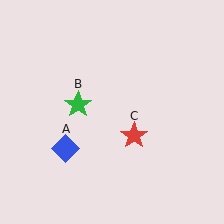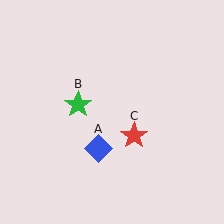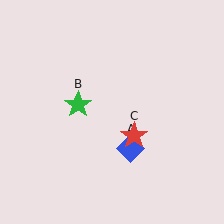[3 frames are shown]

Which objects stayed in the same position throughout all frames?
Green star (object B) and red star (object C) remained stationary.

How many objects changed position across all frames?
1 object changed position: blue diamond (object A).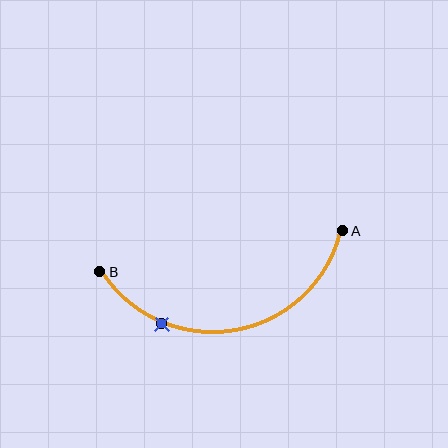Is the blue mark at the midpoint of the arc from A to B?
No. The blue mark lies on the arc but is closer to endpoint B. The arc midpoint would be at the point on the curve equidistant along the arc from both A and B.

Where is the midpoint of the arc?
The arc midpoint is the point on the curve farthest from the straight line joining A and B. It sits below that line.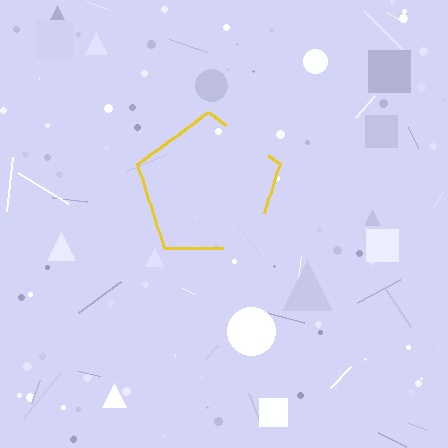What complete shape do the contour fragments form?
The contour fragments form a pentagon.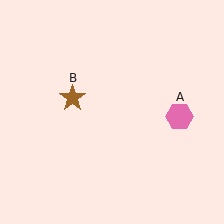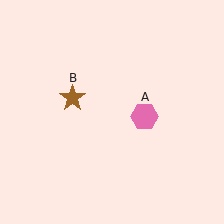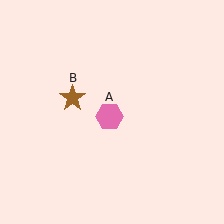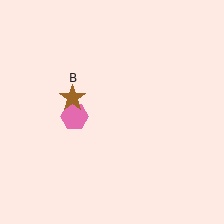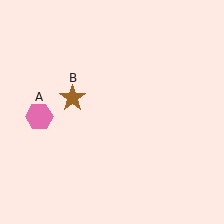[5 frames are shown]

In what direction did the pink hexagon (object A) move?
The pink hexagon (object A) moved left.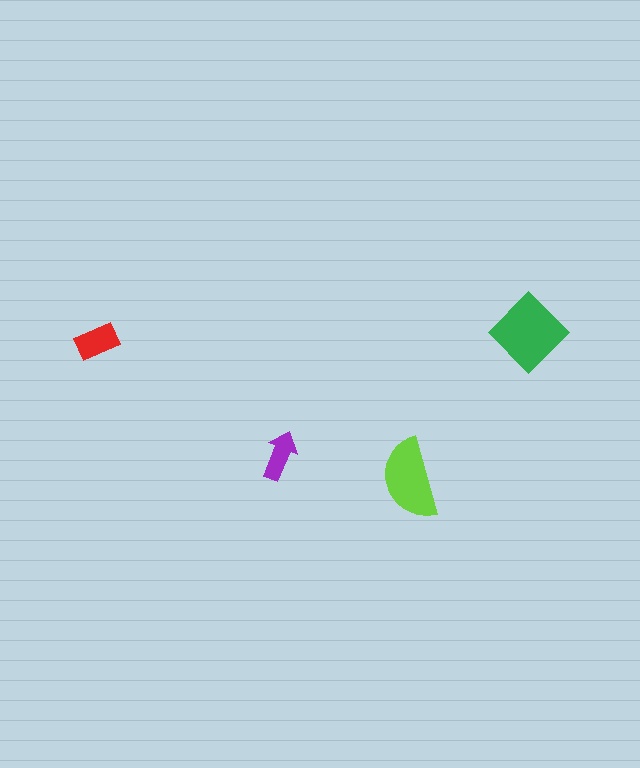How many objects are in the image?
There are 4 objects in the image.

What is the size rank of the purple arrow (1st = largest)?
4th.